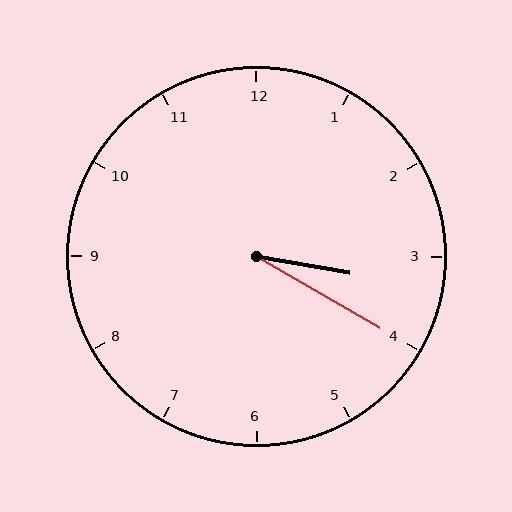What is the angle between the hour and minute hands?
Approximately 20 degrees.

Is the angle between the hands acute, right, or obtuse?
It is acute.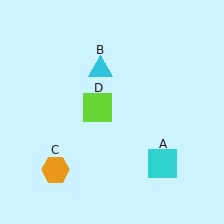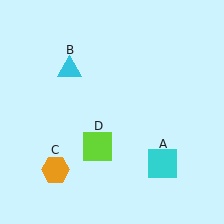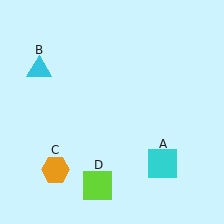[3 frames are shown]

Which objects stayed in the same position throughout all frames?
Cyan square (object A) and orange hexagon (object C) remained stationary.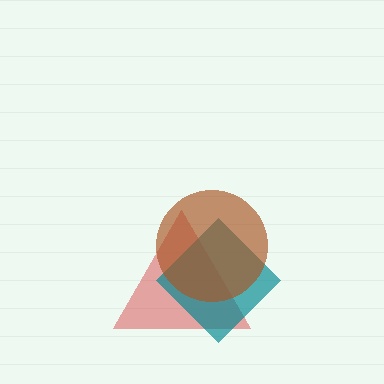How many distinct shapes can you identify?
There are 3 distinct shapes: a red triangle, a teal diamond, a brown circle.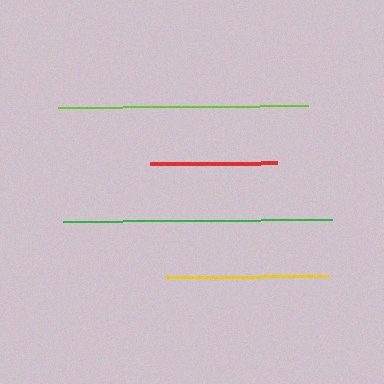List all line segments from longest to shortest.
From longest to shortest: green, lime, yellow, red.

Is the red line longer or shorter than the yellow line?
The yellow line is longer than the red line.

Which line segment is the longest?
The green line is the longest at approximately 269 pixels.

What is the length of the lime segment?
The lime segment is approximately 250 pixels long.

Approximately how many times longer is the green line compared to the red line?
The green line is approximately 2.1 times the length of the red line.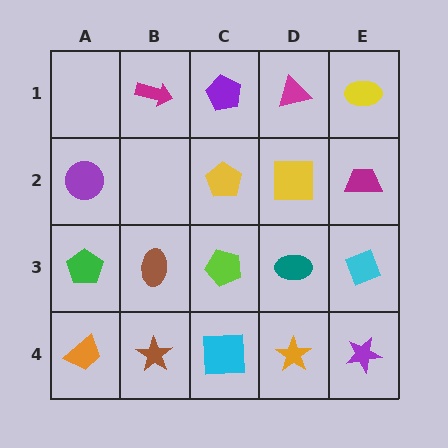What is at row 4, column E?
A purple star.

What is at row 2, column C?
A yellow pentagon.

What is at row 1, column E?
A yellow ellipse.